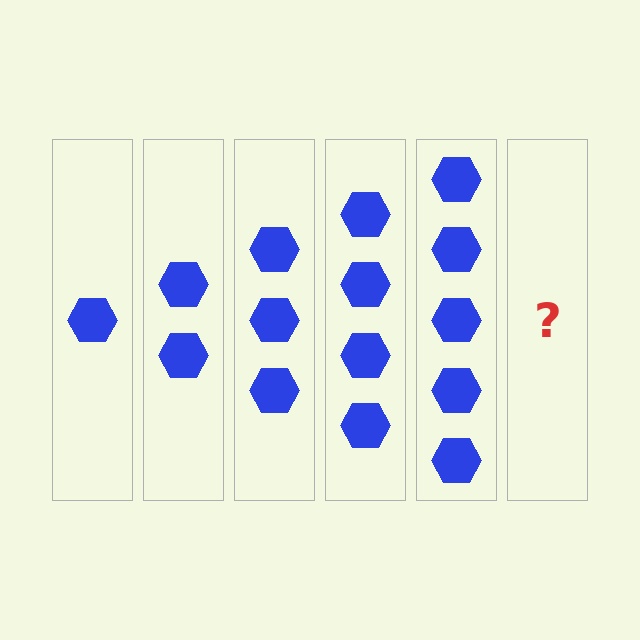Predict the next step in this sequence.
The next step is 6 hexagons.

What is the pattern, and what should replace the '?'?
The pattern is that each step adds one more hexagon. The '?' should be 6 hexagons.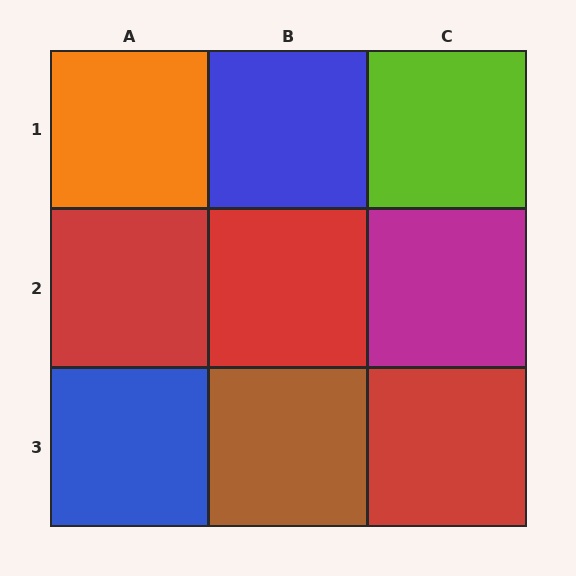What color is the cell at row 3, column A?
Blue.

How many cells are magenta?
1 cell is magenta.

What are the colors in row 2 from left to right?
Red, red, magenta.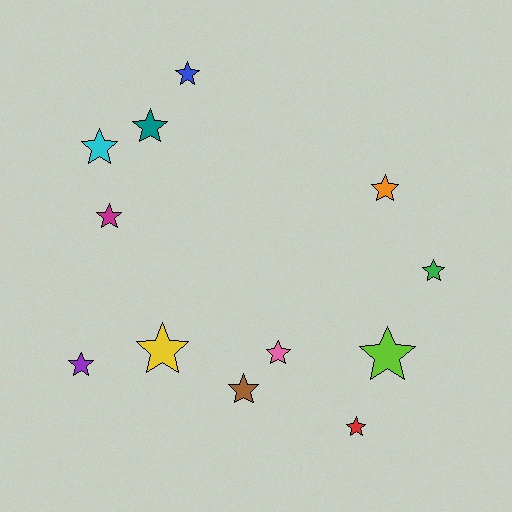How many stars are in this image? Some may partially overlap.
There are 12 stars.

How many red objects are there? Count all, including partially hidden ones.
There is 1 red object.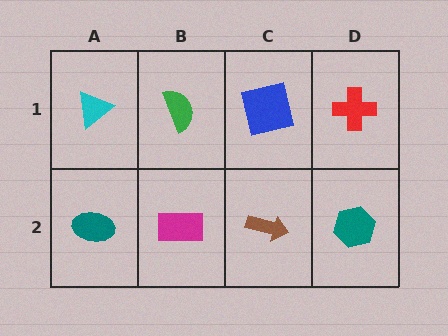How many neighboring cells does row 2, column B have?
3.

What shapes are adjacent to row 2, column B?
A green semicircle (row 1, column B), a teal ellipse (row 2, column A), a brown arrow (row 2, column C).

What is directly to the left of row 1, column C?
A green semicircle.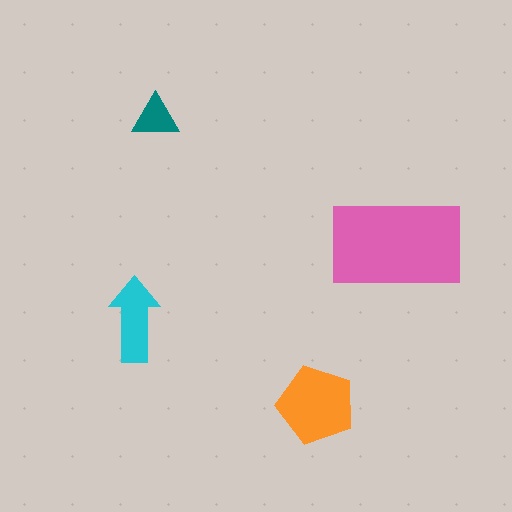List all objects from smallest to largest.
The teal triangle, the cyan arrow, the orange pentagon, the pink rectangle.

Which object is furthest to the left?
The cyan arrow is leftmost.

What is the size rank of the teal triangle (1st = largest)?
4th.